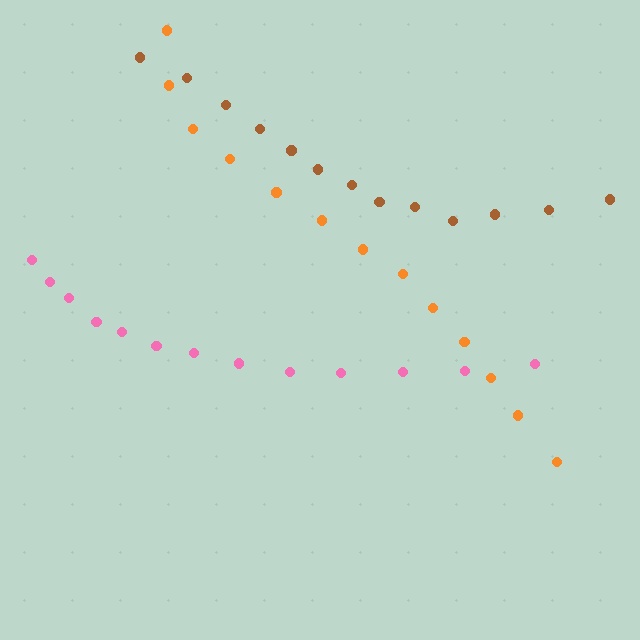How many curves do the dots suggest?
There are 3 distinct paths.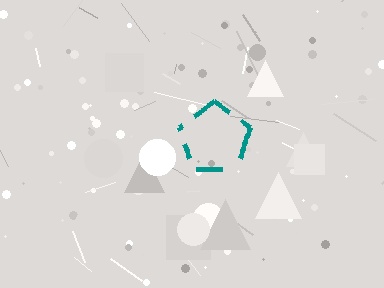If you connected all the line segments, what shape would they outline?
They would outline a pentagon.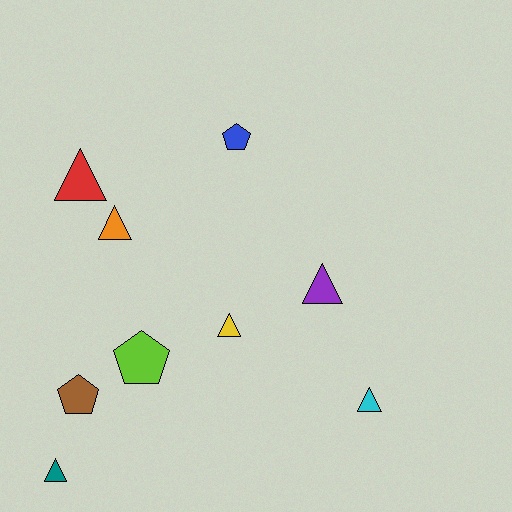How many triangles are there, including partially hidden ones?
There are 6 triangles.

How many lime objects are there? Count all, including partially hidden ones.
There is 1 lime object.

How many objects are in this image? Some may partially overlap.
There are 9 objects.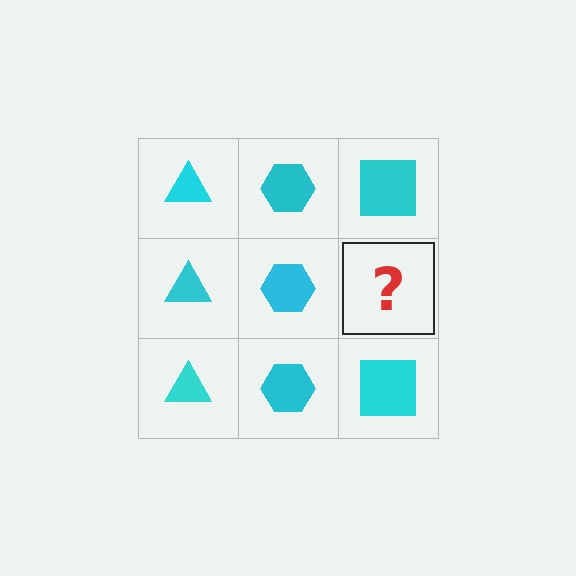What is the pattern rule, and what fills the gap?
The rule is that each column has a consistent shape. The gap should be filled with a cyan square.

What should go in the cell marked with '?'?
The missing cell should contain a cyan square.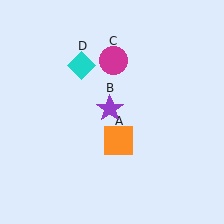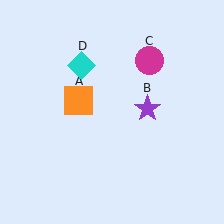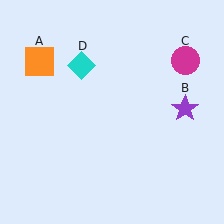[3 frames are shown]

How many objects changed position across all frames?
3 objects changed position: orange square (object A), purple star (object B), magenta circle (object C).